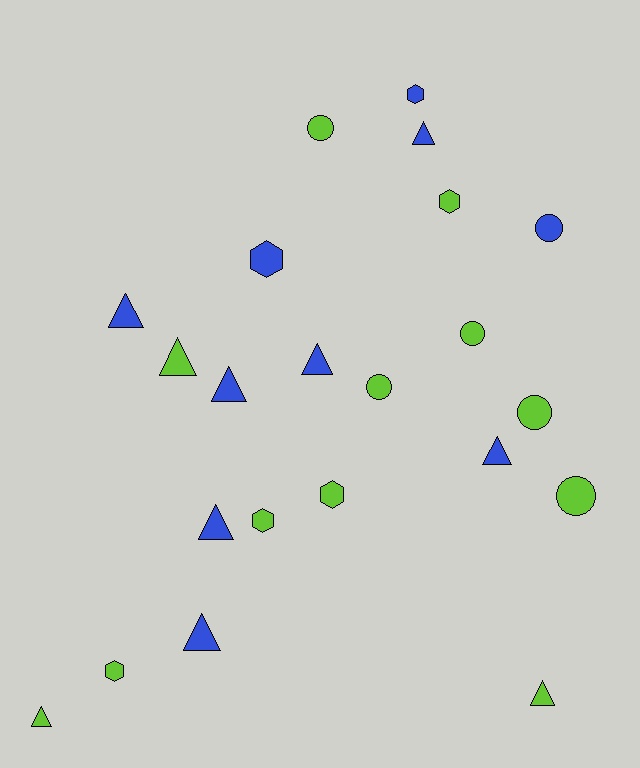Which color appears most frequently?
Lime, with 12 objects.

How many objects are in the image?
There are 22 objects.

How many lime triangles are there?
There are 3 lime triangles.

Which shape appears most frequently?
Triangle, with 10 objects.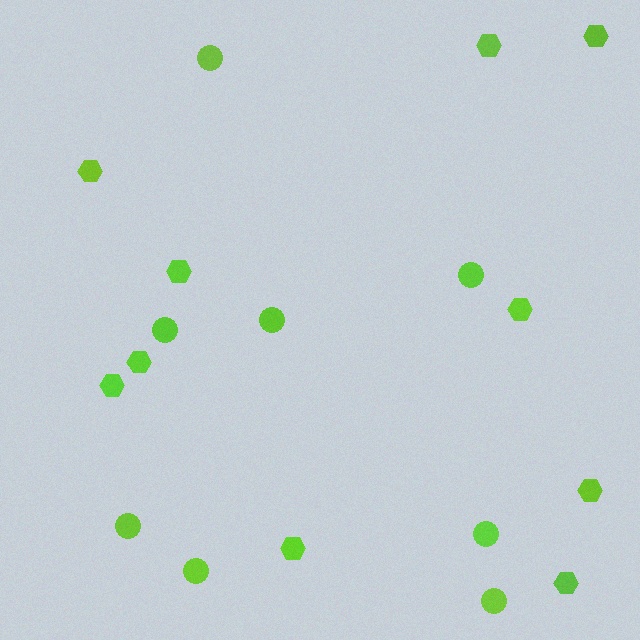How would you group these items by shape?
There are 2 groups: one group of hexagons (10) and one group of circles (8).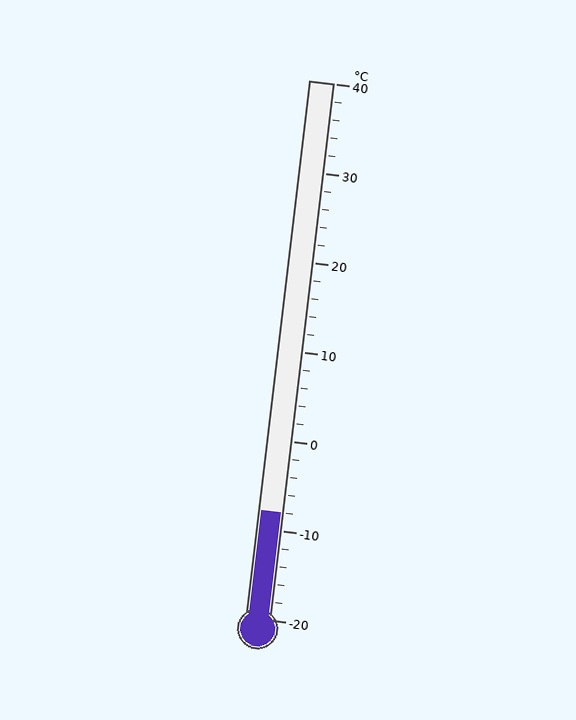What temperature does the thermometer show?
The thermometer shows approximately -8°C.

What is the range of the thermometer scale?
The thermometer scale ranges from -20°C to 40°C.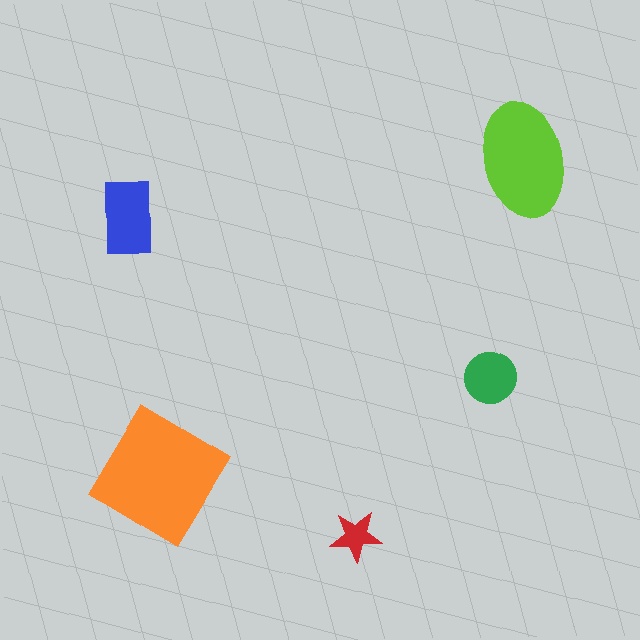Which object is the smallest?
The red star.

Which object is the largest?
The orange diamond.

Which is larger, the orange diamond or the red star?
The orange diamond.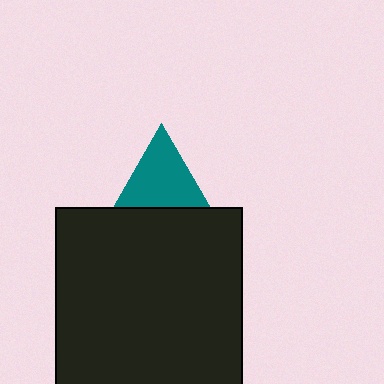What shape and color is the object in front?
The object in front is a black square.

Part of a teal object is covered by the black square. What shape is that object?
It is a triangle.